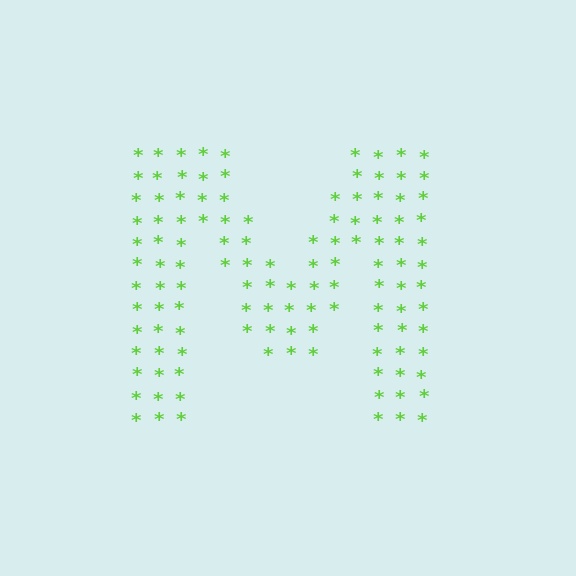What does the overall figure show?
The overall figure shows the letter M.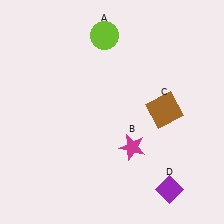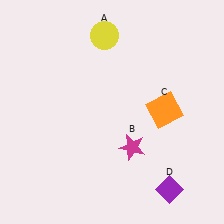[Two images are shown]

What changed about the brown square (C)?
In Image 1, C is brown. In Image 2, it changed to orange.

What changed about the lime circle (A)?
In Image 1, A is lime. In Image 2, it changed to yellow.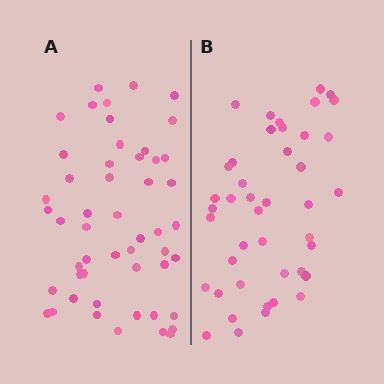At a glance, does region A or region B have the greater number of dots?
Region A (the left region) has more dots.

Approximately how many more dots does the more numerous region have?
Region A has roughly 8 or so more dots than region B.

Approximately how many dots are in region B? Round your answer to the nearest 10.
About 40 dots. (The exact count is 43, which rounds to 40.)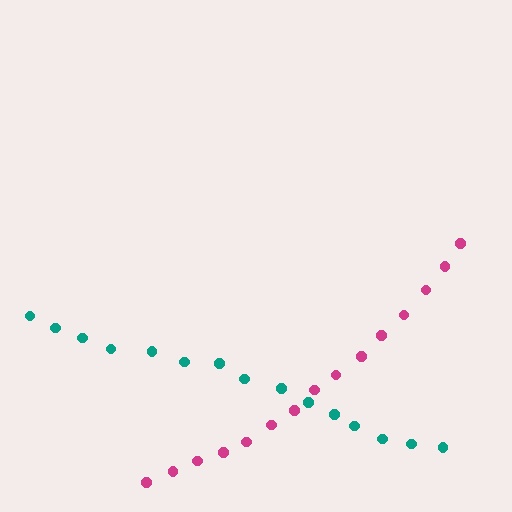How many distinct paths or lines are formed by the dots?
There are 2 distinct paths.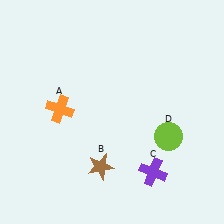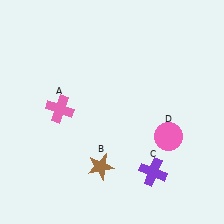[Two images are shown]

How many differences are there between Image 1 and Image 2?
There are 2 differences between the two images.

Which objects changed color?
A changed from orange to pink. D changed from lime to pink.